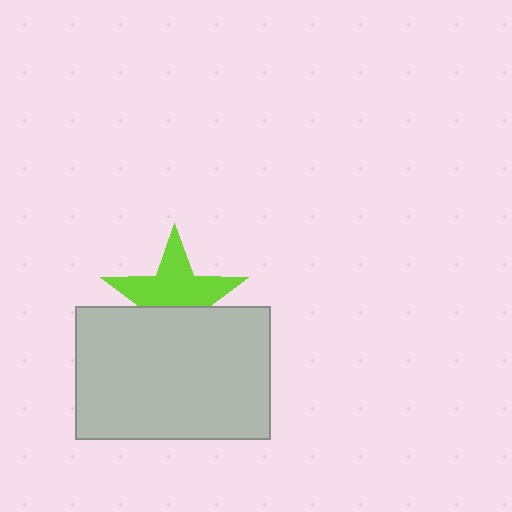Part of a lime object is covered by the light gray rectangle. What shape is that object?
It is a star.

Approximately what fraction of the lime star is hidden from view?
Roughly 41% of the lime star is hidden behind the light gray rectangle.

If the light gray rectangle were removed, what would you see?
You would see the complete lime star.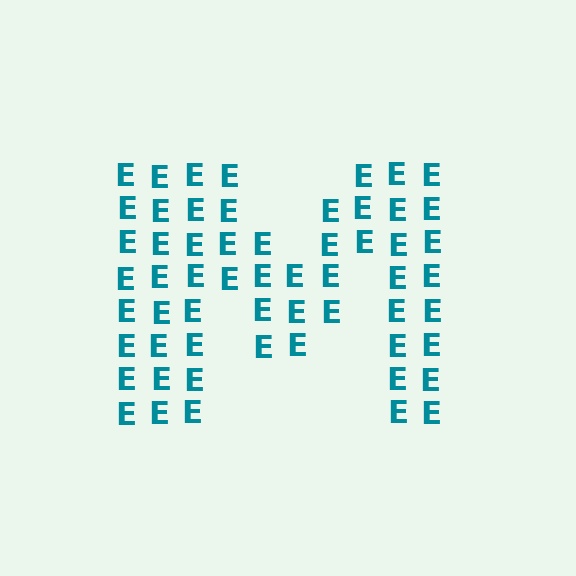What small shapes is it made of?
It is made of small letter E's.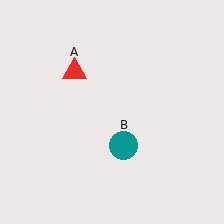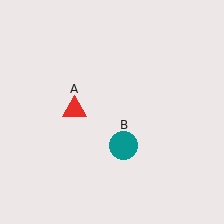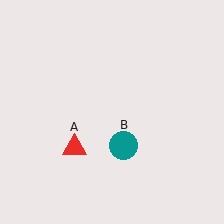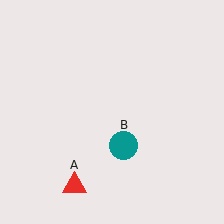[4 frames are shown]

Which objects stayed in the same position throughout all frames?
Teal circle (object B) remained stationary.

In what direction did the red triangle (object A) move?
The red triangle (object A) moved down.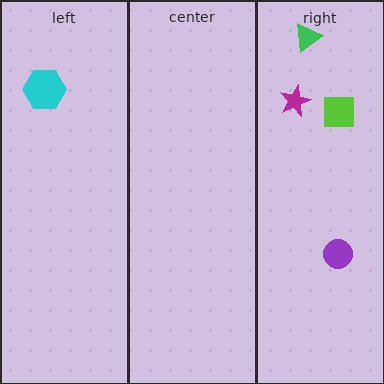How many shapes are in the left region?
1.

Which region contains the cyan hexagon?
The left region.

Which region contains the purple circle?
The right region.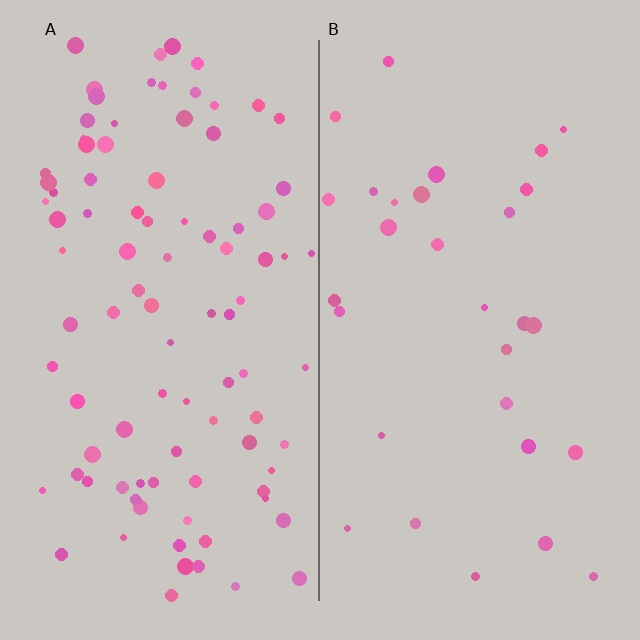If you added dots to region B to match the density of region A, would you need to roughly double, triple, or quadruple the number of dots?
Approximately triple.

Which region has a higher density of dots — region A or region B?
A (the left).